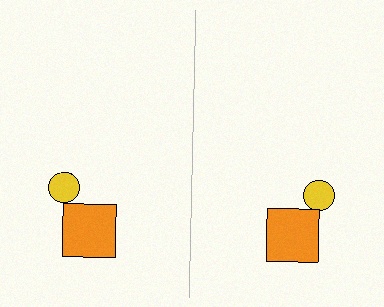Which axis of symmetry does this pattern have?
The pattern has a vertical axis of symmetry running through the center of the image.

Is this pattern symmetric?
Yes, this pattern has bilateral (reflection) symmetry.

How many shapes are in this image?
There are 4 shapes in this image.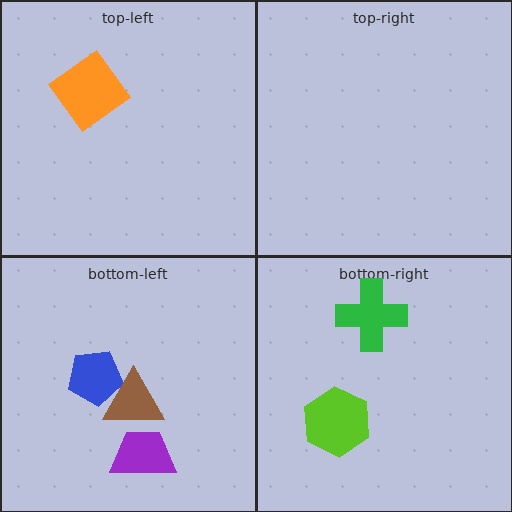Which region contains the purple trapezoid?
The bottom-left region.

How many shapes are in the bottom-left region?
3.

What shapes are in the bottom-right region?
The green cross, the lime hexagon.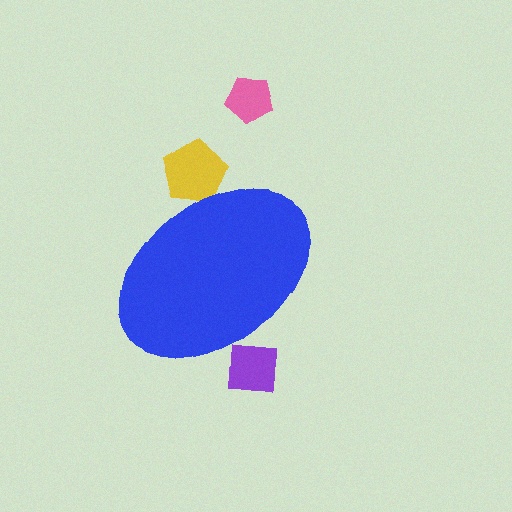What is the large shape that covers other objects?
A blue ellipse.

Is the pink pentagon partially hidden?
No, the pink pentagon is fully visible.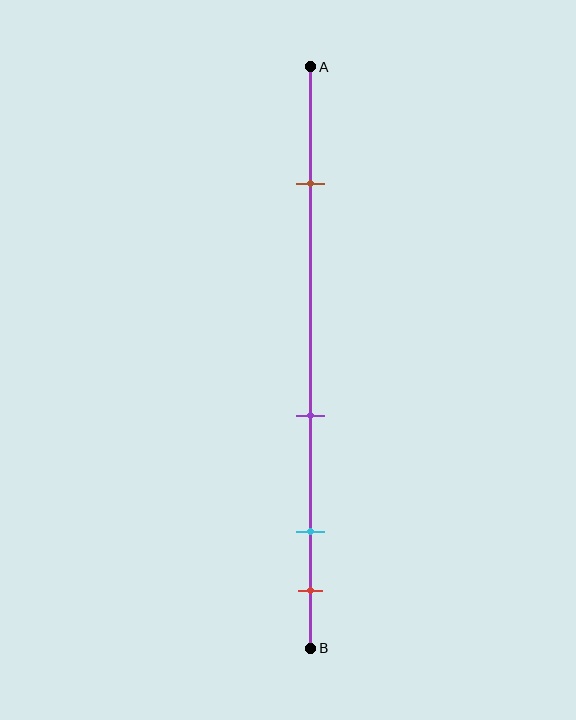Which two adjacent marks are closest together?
The cyan and red marks are the closest adjacent pair.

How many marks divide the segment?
There are 4 marks dividing the segment.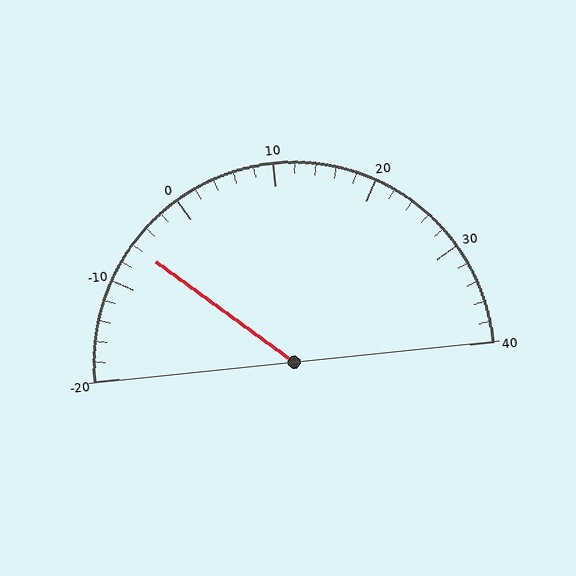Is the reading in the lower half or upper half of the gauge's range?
The reading is in the lower half of the range (-20 to 40).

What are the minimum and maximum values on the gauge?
The gauge ranges from -20 to 40.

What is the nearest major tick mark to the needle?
The nearest major tick mark is -10.